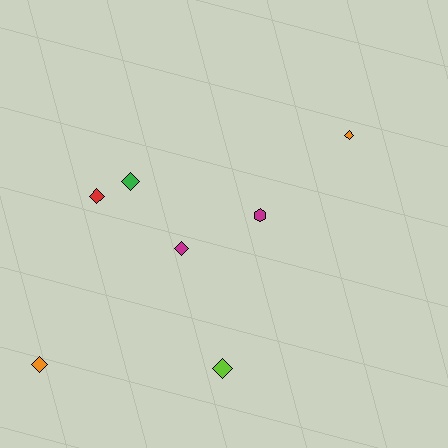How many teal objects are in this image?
There are no teal objects.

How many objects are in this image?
There are 7 objects.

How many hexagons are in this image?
There is 1 hexagon.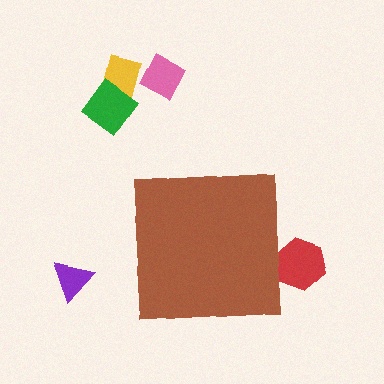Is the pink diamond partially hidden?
No, the pink diamond is fully visible.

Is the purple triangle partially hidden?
No, the purple triangle is fully visible.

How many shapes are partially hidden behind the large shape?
1 shape is partially hidden.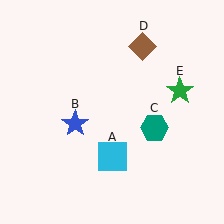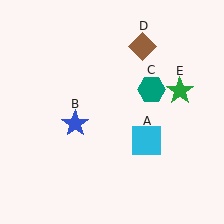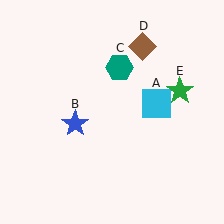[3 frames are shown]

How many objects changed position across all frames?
2 objects changed position: cyan square (object A), teal hexagon (object C).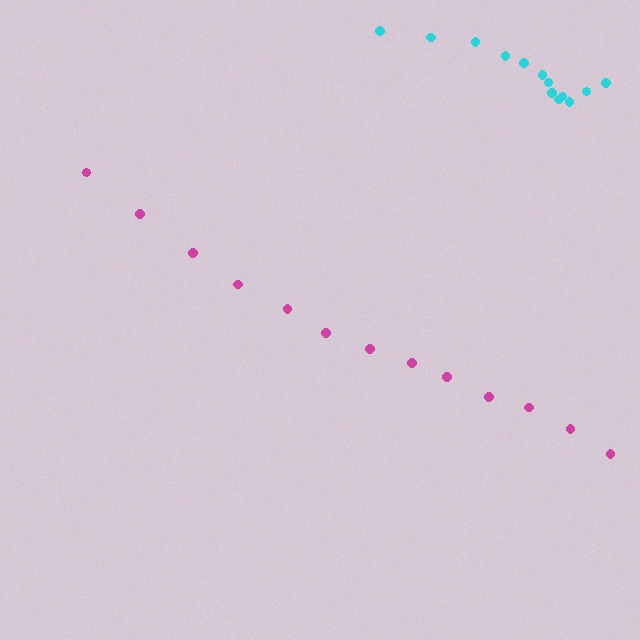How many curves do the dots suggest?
There are 2 distinct paths.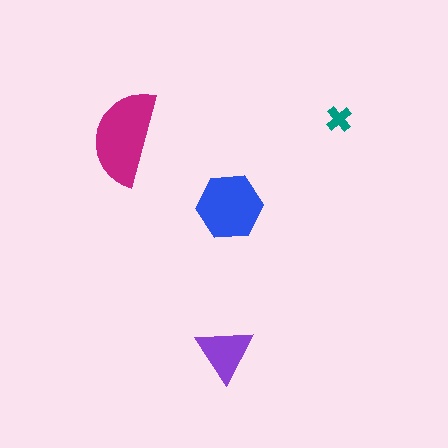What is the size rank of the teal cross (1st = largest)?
4th.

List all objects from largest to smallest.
The magenta semicircle, the blue hexagon, the purple triangle, the teal cross.